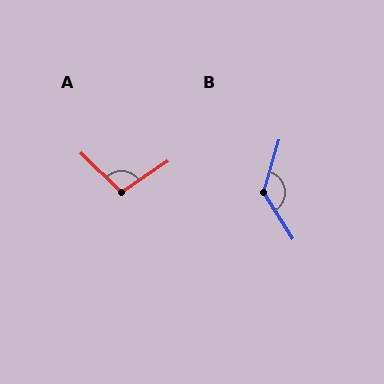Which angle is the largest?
B, at approximately 131 degrees.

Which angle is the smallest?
A, at approximately 101 degrees.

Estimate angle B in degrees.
Approximately 131 degrees.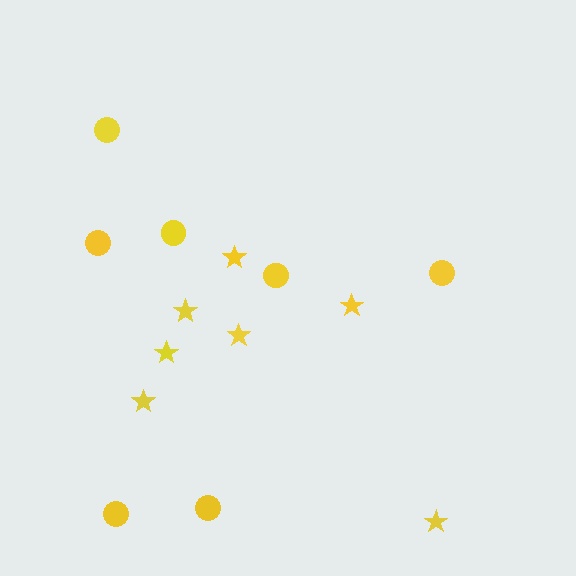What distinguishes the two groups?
There are 2 groups: one group of stars (7) and one group of circles (7).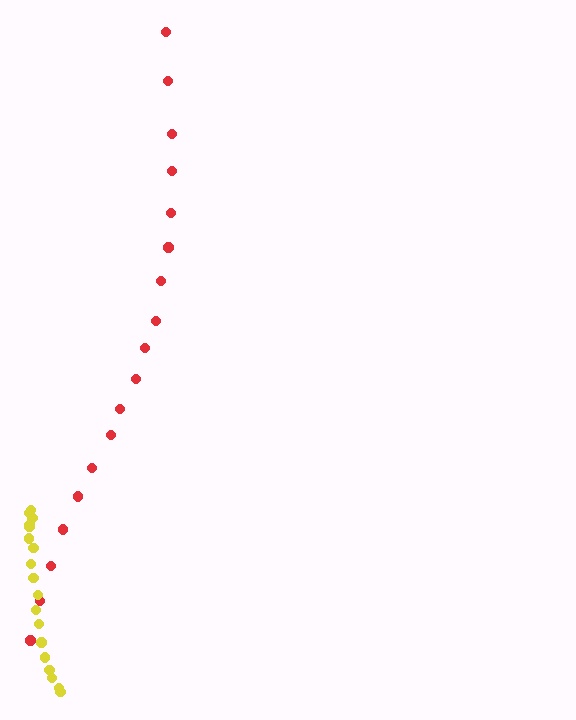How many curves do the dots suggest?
There are 2 distinct paths.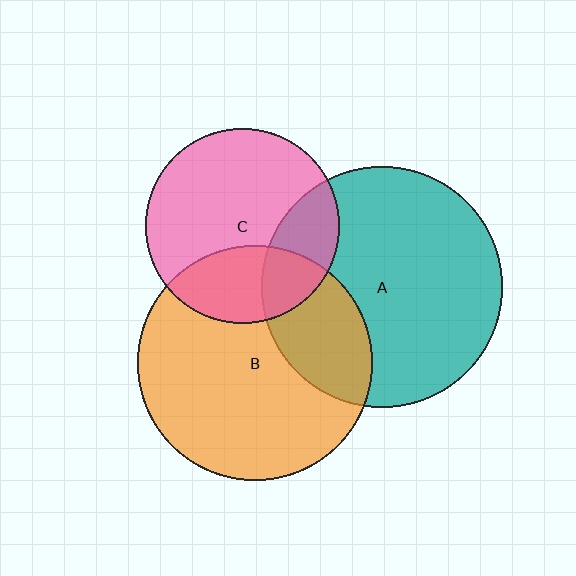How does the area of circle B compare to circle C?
Approximately 1.5 times.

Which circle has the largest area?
Circle A (teal).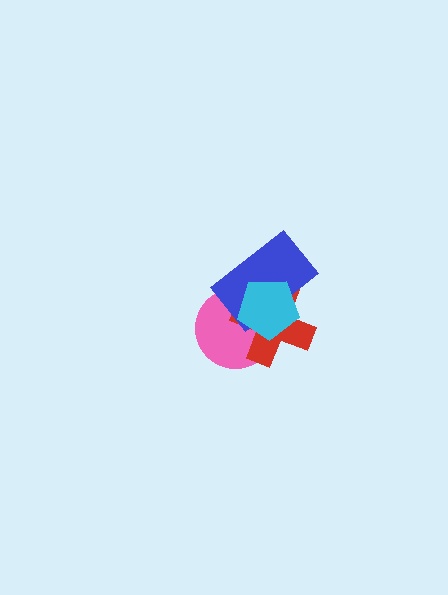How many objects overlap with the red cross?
3 objects overlap with the red cross.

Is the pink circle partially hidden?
Yes, it is partially covered by another shape.